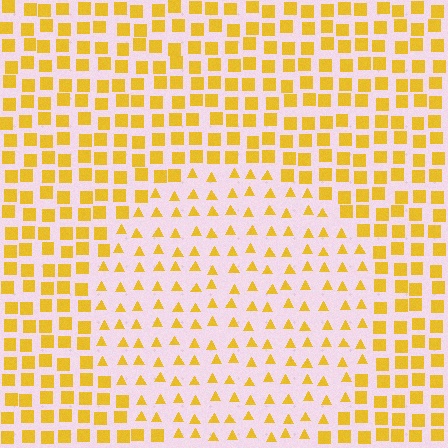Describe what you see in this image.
The image is filled with small yellow elements arranged in a uniform grid. A circle-shaped region contains triangles, while the surrounding area contains squares. The boundary is defined purely by the change in element shape.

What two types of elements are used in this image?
The image uses triangles inside the circle region and squares outside it.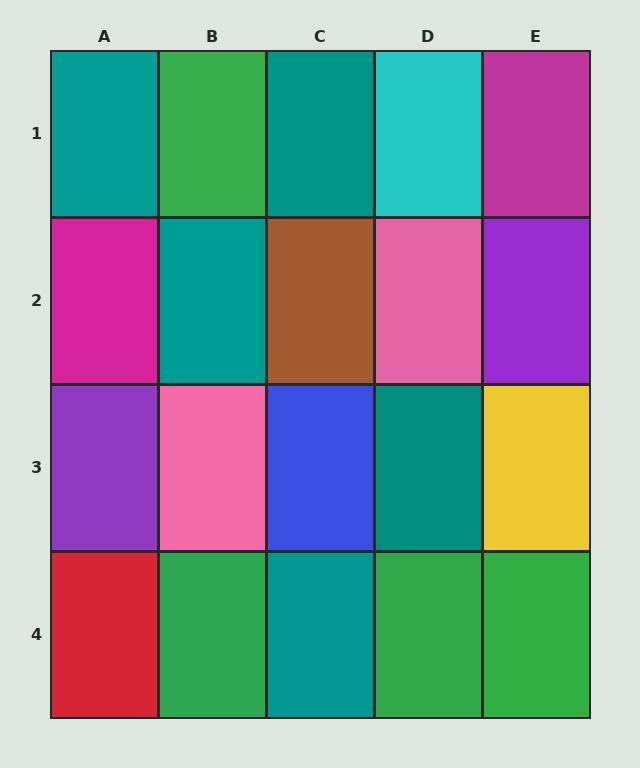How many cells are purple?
2 cells are purple.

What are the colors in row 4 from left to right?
Red, green, teal, green, green.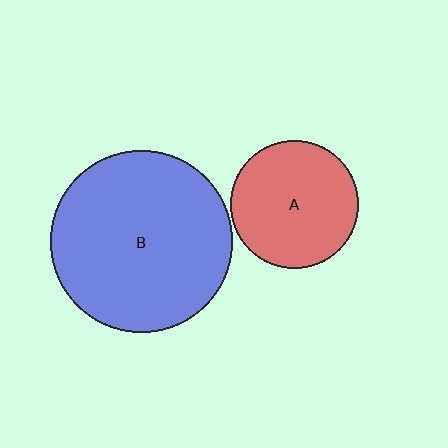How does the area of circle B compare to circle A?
Approximately 2.1 times.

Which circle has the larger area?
Circle B (blue).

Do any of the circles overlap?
No, none of the circles overlap.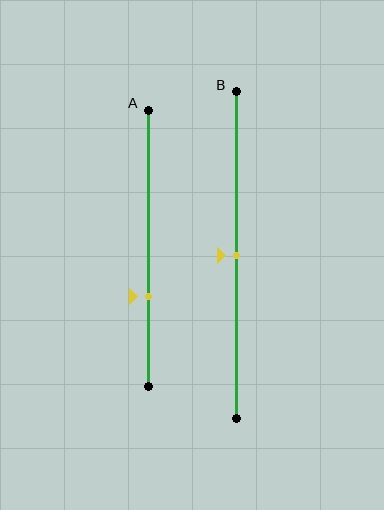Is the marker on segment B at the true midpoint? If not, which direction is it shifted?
Yes, the marker on segment B is at the true midpoint.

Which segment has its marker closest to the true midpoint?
Segment B has its marker closest to the true midpoint.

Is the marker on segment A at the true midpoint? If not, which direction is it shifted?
No, the marker on segment A is shifted downward by about 17% of the segment length.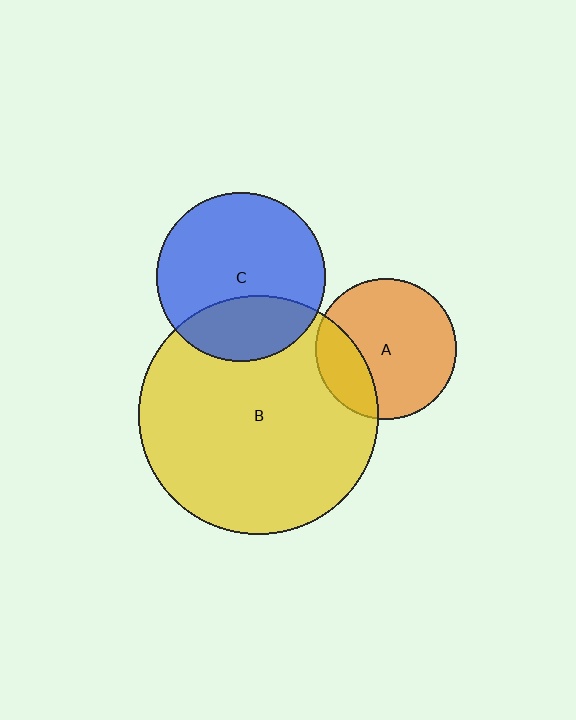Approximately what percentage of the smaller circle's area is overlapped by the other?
Approximately 30%.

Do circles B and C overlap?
Yes.